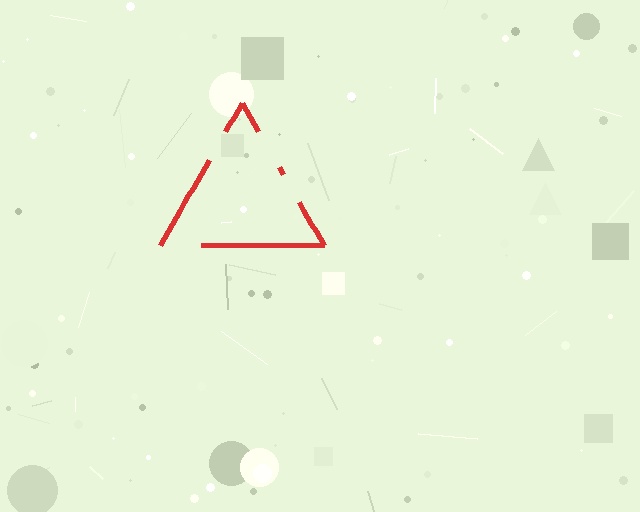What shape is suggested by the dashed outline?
The dashed outline suggests a triangle.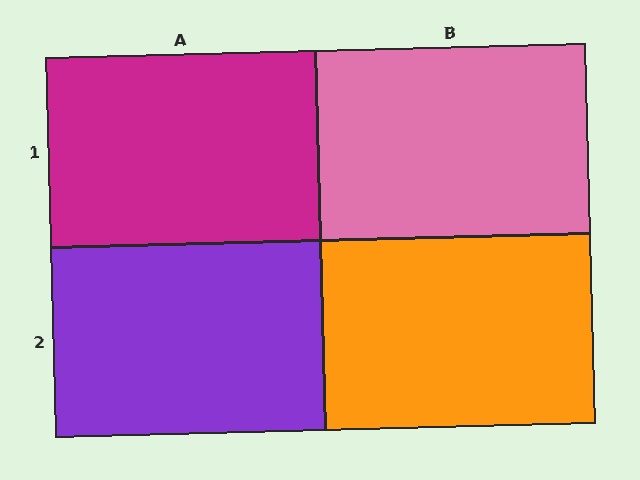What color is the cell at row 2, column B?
Orange.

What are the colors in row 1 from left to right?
Magenta, pink.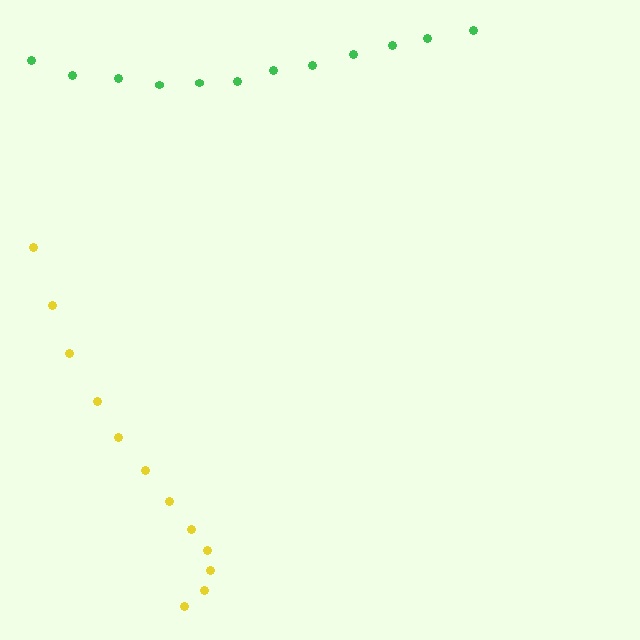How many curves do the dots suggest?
There are 2 distinct paths.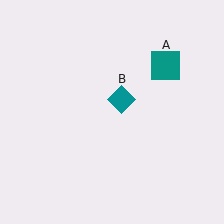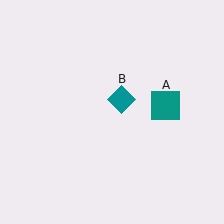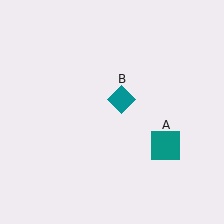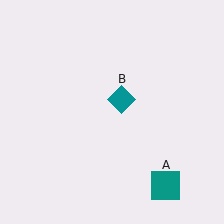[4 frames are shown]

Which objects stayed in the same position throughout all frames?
Teal diamond (object B) remained stationary.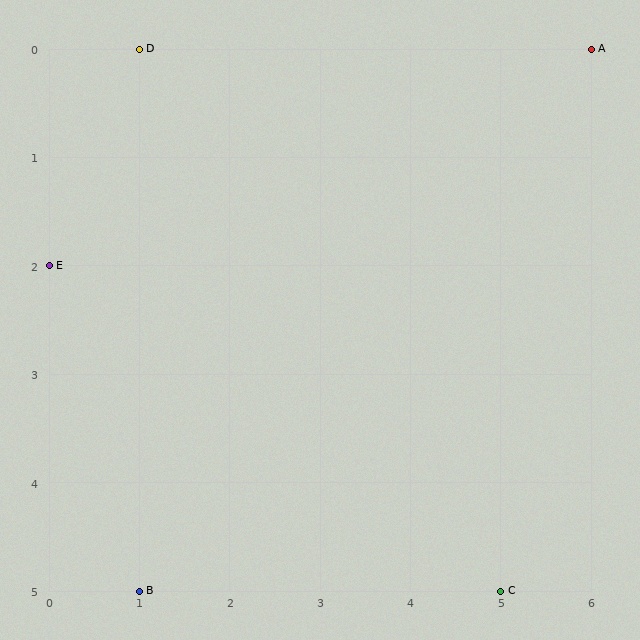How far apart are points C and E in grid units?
Points C and E are 5 columns and 3 rows apart (about 5.8 grid units diagonally).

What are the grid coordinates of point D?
Point D is at grid coordinates (1, 0).